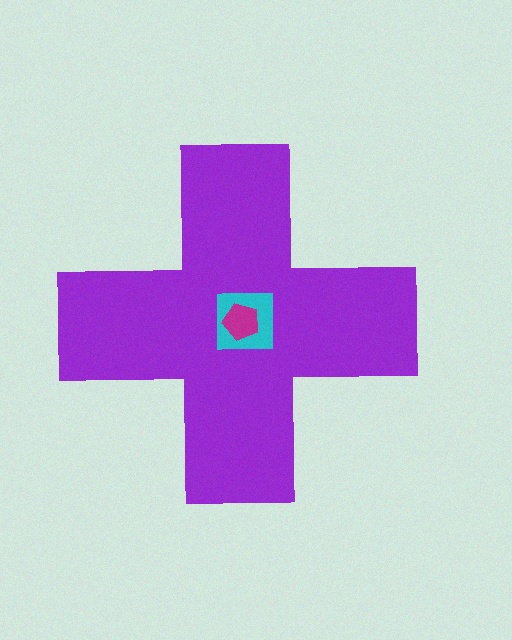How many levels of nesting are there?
3.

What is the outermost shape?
The purple cross.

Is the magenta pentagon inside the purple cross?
Yes.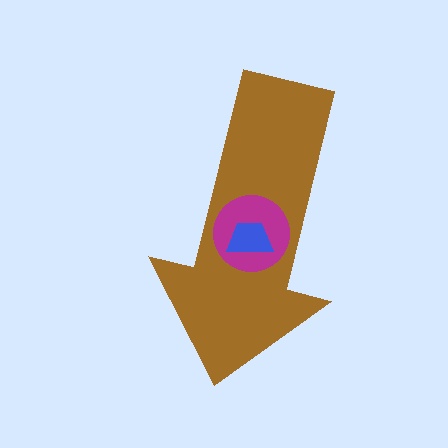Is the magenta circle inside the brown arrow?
Yes.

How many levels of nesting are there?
3.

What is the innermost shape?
The blue trapezoid.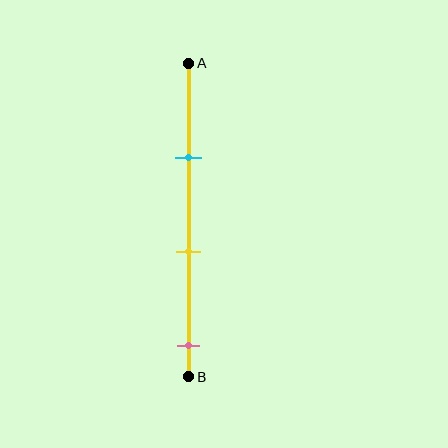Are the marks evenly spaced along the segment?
Yes, the marks are approximately evenly spaced.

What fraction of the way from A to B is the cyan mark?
The cyan mark is approximately 30% (0.3) of the way from A to B.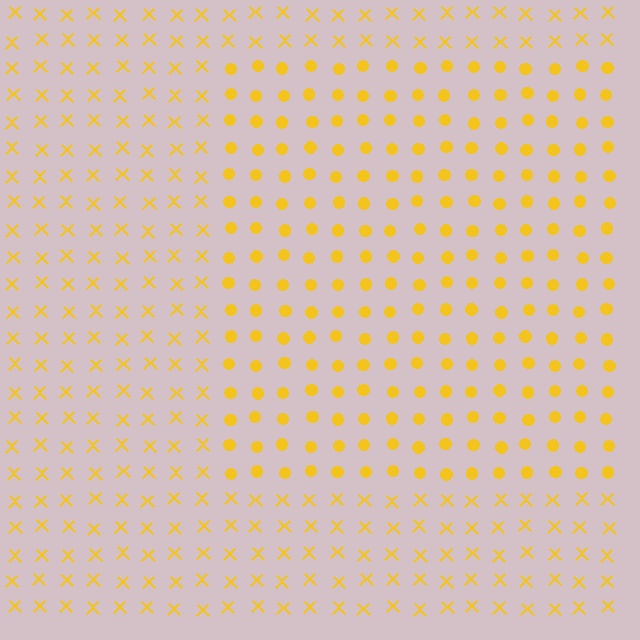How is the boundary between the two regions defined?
The boundary is defined by a change in element shape: circles inside vs. X marks outside. All elements share the same color and spacing.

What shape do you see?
I see a rectangle.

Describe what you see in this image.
The image is filled with small yellow elements arranged in a uniform grid. A rectangle-shaped region contains circles, while the surrounding area contains X marks. The boundary is defined purely by the change in element shape.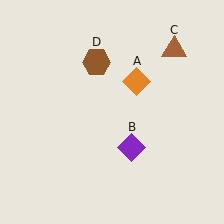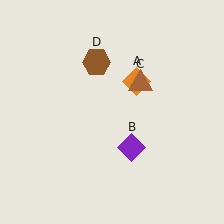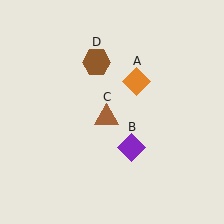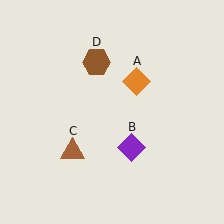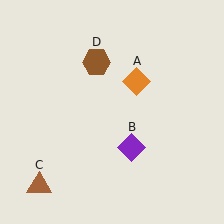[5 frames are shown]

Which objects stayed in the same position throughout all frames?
Orange diamond (object A) and purple diamond (object B) and brown hexagon (object D) remained stationary.